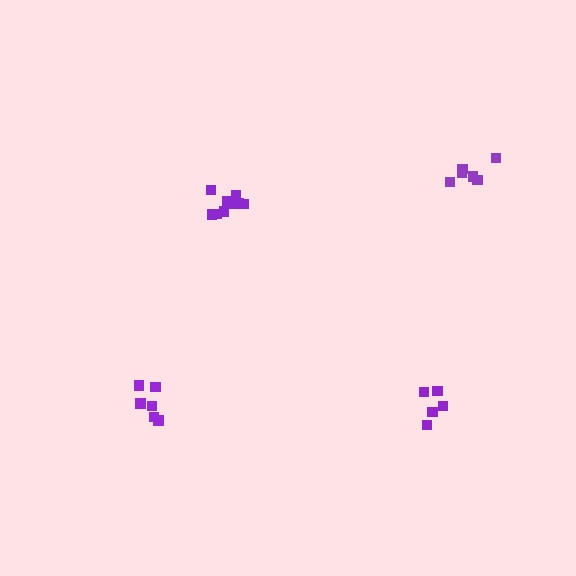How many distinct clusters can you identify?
There are 4 distinct clusters.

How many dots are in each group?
Group 1: 5 dots, Group 2: 9 dots, Group 3: 6 dots, Group 4: 6 dots (26 total).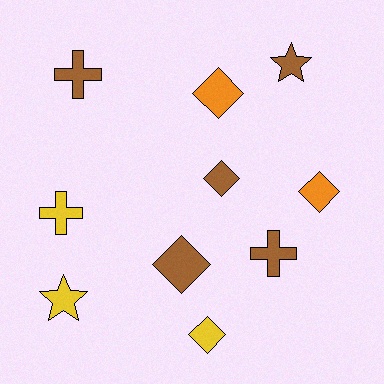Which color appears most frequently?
Brown, with 5 objects.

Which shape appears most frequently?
Diamond, with 5 objects.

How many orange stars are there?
There are no orange stars.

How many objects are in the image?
There are 10 objects.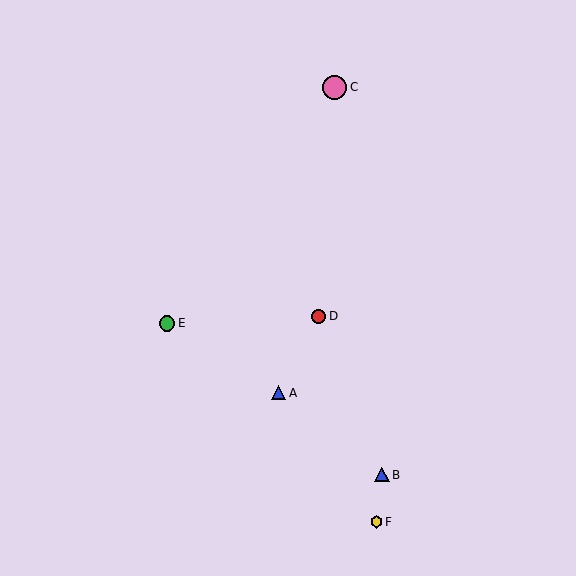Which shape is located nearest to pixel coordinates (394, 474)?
The blue triangle (labeled B) at (382, 475) is nearest to that location.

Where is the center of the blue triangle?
The center of the blue triangle is at (279, 393).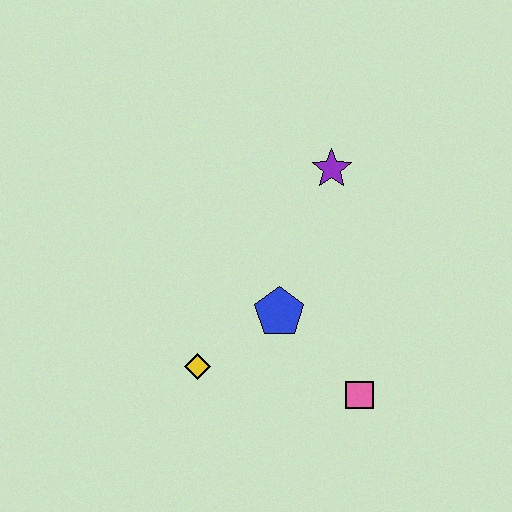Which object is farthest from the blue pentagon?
The purple star is farthest from the blue pentagon.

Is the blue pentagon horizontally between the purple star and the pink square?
No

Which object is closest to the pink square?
The blue pentagon is closest to the pink square.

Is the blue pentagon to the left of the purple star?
Yes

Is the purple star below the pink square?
No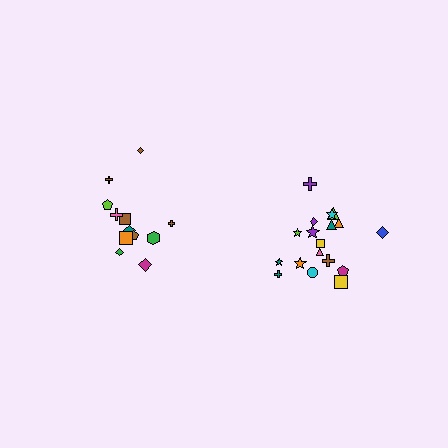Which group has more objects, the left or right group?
The right group.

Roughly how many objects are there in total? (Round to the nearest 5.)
Roughly 30 objects in total.